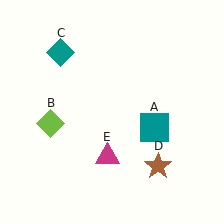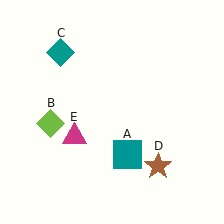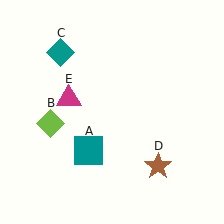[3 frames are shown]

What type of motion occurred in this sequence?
The teal square (object A), magenta triangle (object E) rotated clockwise around the center of the scene.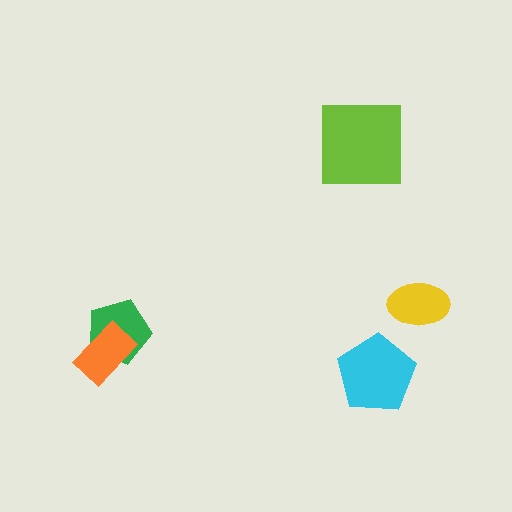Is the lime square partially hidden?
No, no other shape covers it.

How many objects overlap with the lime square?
0 objects overlap with the lime square.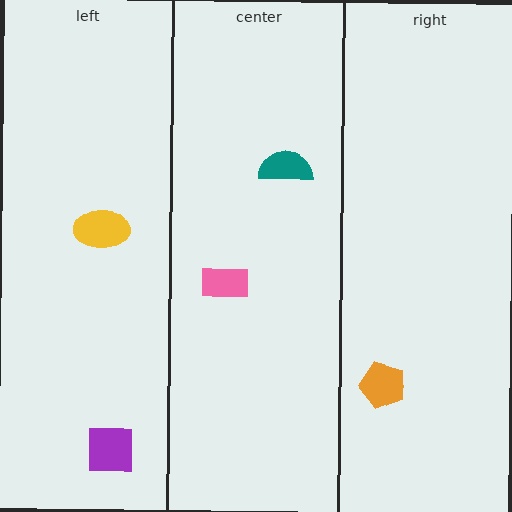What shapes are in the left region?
The yellow ellipse, the purple square.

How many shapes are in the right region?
1.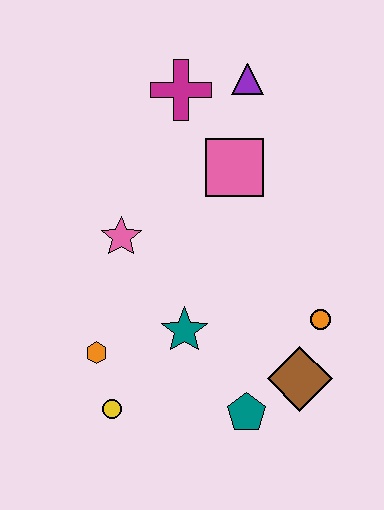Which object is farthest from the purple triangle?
The yellow circle is farthest from the purple triangle.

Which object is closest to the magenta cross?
The purple triangle is closest to the magenta cross.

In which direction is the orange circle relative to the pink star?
The orange circle is to the right of the pink star.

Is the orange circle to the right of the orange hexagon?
Yes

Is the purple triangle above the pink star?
Yes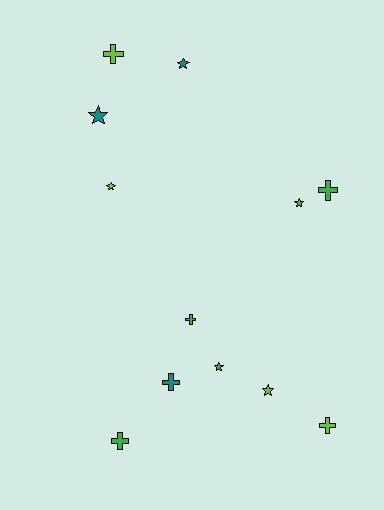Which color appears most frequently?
Green, with 5 objects.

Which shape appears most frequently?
Star, with 6 objects.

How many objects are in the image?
There are 12 objects.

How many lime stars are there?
There are 2 lime stars.